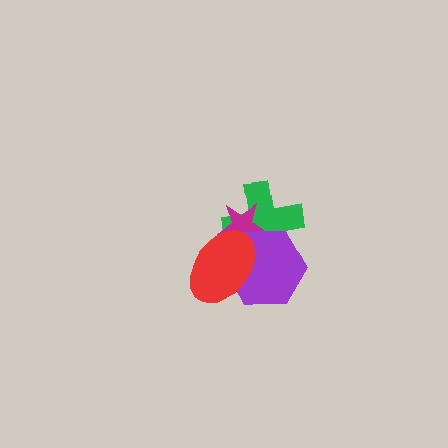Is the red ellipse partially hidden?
No, no other shape covers it.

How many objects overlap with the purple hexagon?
3 objects overlap with the purple hexagon.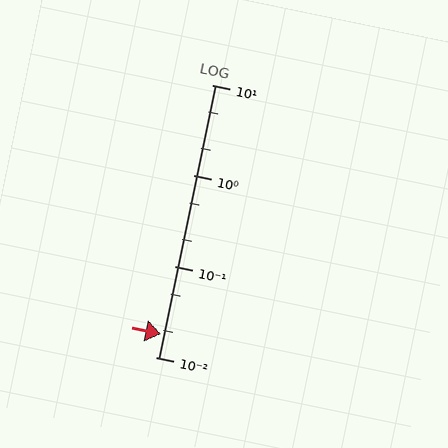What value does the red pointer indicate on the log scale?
The pointer indicates approximately 0.018.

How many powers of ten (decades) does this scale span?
The scale spans 3 decades, from 0.01 to 10.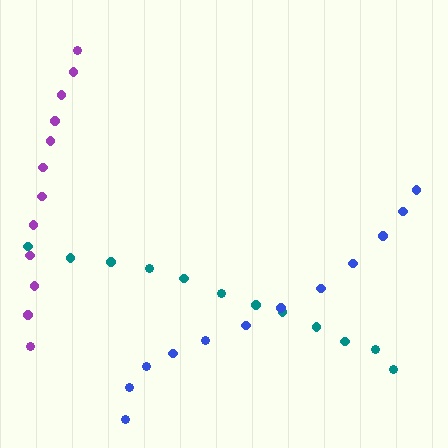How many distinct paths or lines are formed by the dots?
There are 3 distinct paths.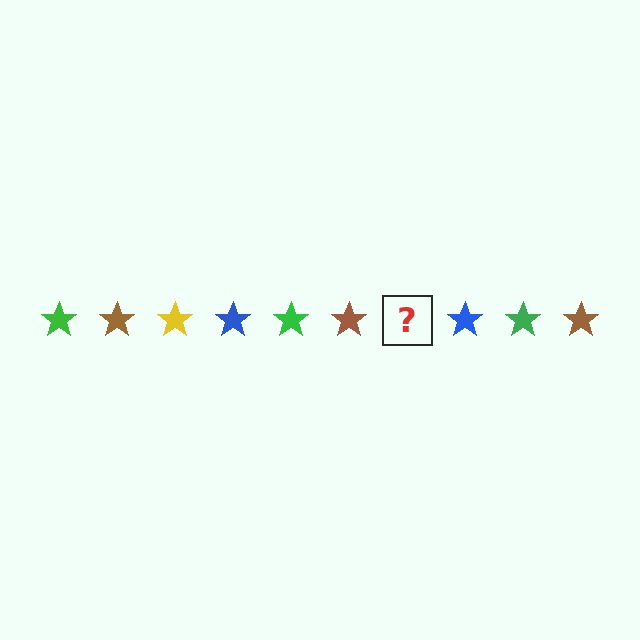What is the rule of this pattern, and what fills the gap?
The rule is that the pattern cycles through green, brown, yellow, blue stars. The gap should be filled with a yellow star.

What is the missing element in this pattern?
The missing element is a yellow star.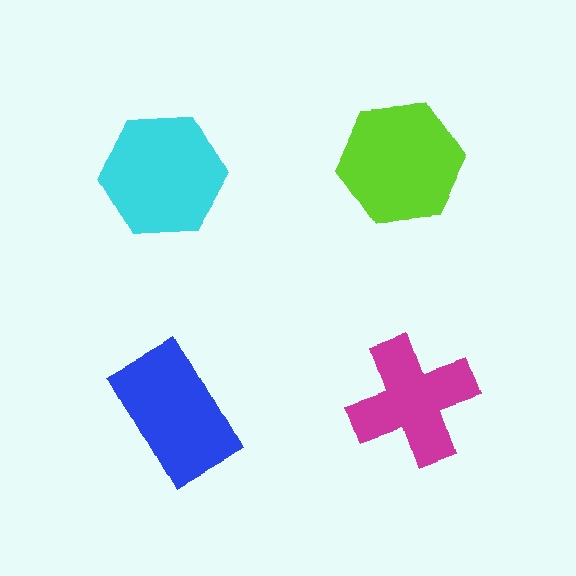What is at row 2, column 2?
A magenta cross.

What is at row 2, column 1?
A blue rectangle.